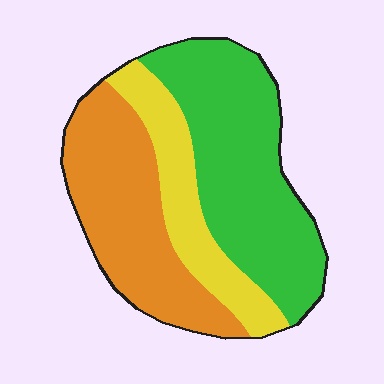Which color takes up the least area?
Yellow, at roughly 20%.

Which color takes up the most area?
Green, at roughly 45%.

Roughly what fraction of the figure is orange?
Orange takes up between a quarter and a half of the figure.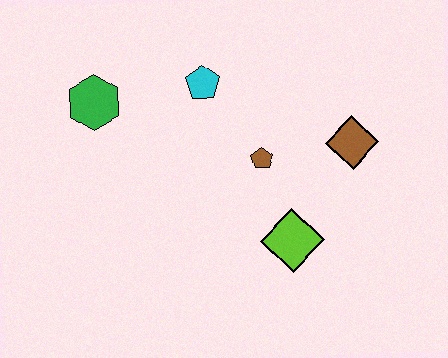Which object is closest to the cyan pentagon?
The brown pentagon is closest to the cyan pentagon.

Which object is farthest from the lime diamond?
The green hexagon is farthest from the lime diamond.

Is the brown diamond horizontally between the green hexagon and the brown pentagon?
No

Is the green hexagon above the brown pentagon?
Yes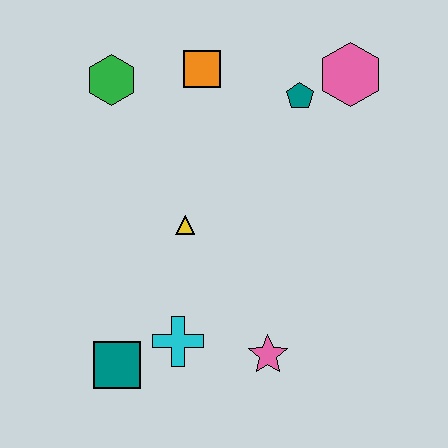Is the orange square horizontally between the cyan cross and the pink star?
Yes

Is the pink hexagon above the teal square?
Yes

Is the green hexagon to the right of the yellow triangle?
No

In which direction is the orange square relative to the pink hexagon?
The orange square is to the left of the pink hexagon.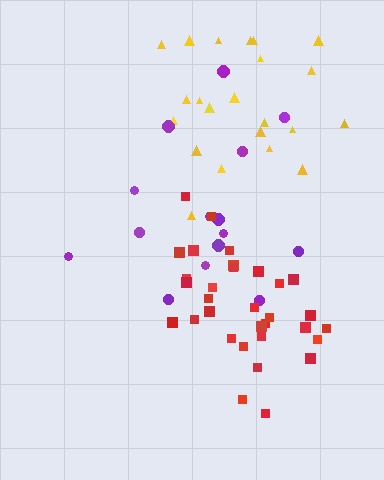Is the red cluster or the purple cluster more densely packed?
Red.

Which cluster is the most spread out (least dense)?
Purple.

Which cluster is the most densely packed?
Red.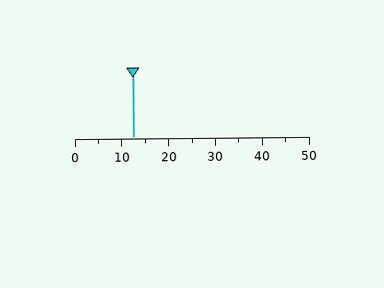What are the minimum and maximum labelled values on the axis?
The axis runs from 0 to 50.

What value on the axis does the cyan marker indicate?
The marker indicates approximately 12.5.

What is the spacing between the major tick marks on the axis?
The major ticks are spaced 10 apart.